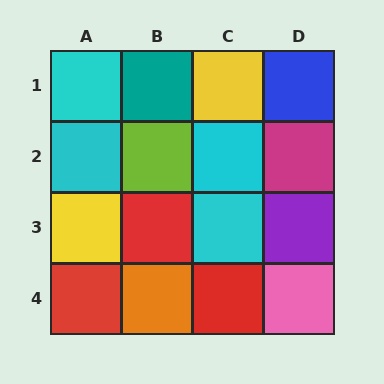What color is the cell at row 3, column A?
Yellow.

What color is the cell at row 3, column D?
Purple.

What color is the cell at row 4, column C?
Red.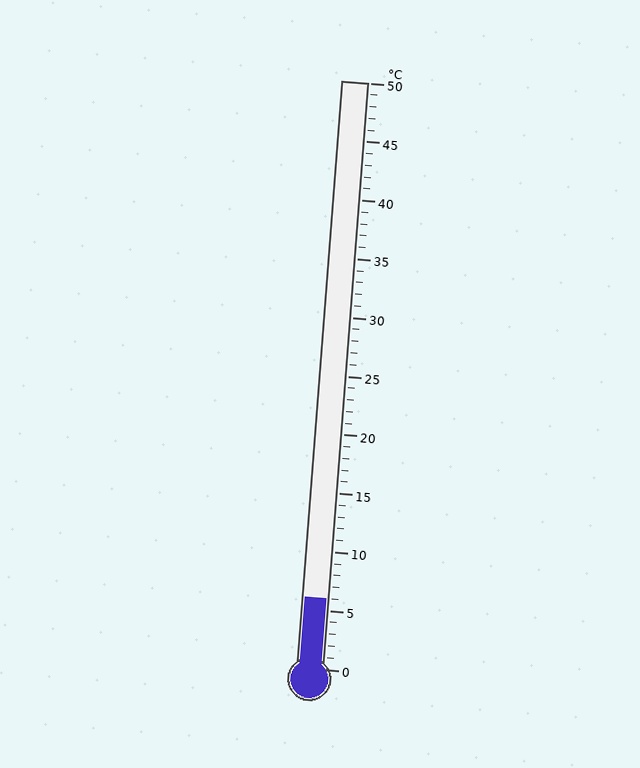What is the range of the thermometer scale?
The thermometer scale ranges from 0°C to 50°C.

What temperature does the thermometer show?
The thermometer shows approximately 6°C.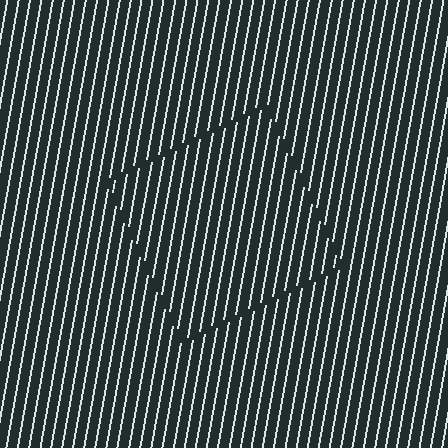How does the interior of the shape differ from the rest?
The interior of the shape contains the same grating, shifted by half a period — the contour is defined by the phase discontinuity where line-ends from the inner and outer gratings abut.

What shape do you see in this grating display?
An illusory square. The interior of the shape contains the same grating, shifted by half a period — the contour is defined by the phase discontinuity where line-ends from the inner and outer gratings abut.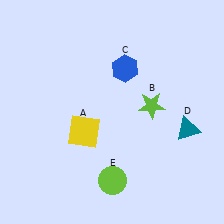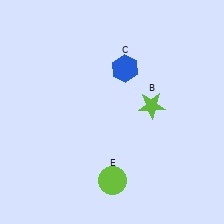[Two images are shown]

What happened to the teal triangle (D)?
The teal triangle (D) was removed in Image 2. It was in the bottom-right area of Image 1.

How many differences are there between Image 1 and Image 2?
There are 2 differences between the two images.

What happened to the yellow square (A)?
The yellow square (A) was removed in Image 2. It was in the bottom-left area of Image 1.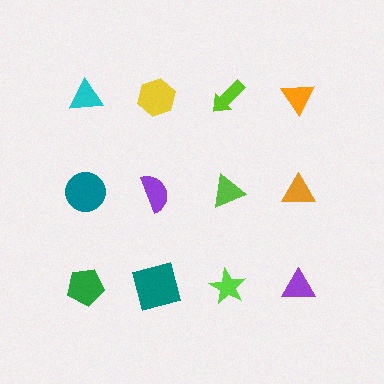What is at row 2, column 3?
A lime triangle.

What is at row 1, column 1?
A cyan triangle.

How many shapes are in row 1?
4 shapes.